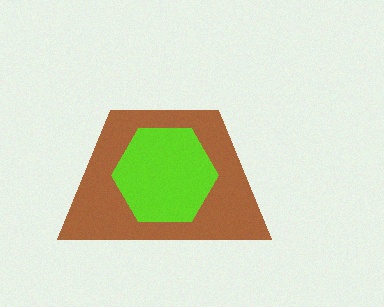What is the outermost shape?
The brown trapezoid.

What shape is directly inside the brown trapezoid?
The lime hexagon.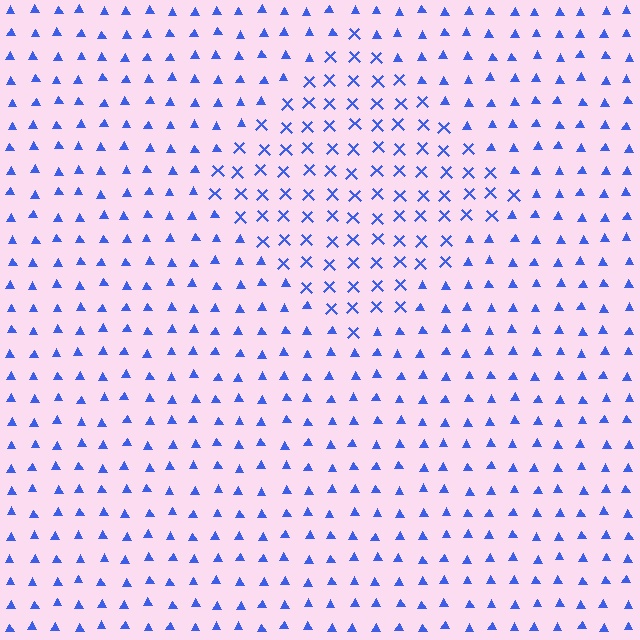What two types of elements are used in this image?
The image uses X marks inside the diamond region and triangles outside it.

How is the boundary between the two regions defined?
The boundary is defined by a change in element shape: X marks inside vs. triangles outside. All elements share the same color and spacing.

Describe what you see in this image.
The image is filled with small blue elements arranged in a uniform grid. A diamond-shaped region contains X marks, while the surrounding area contains triangles. The boundary is defined purely by the change in element shape.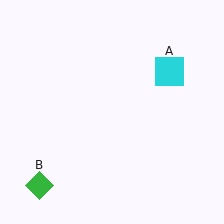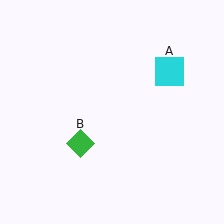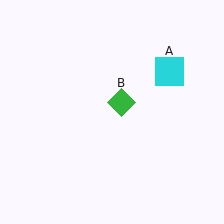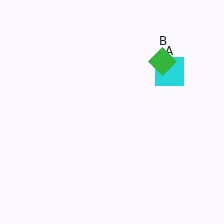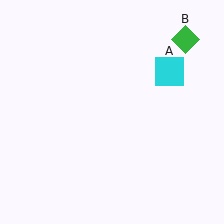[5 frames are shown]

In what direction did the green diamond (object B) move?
The green diamond (object B) moved up and to the right.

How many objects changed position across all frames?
1 object changed position: green diamond (object B).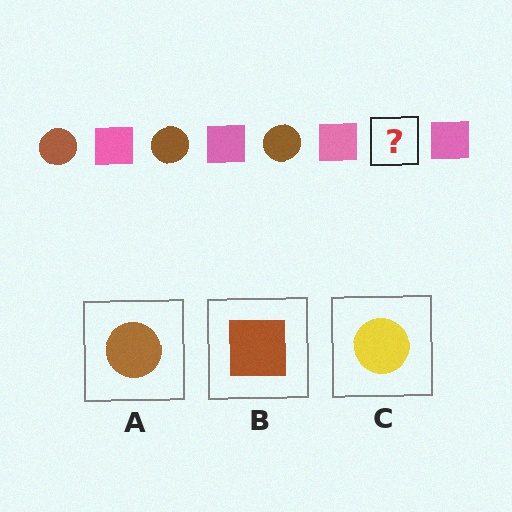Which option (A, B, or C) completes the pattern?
A.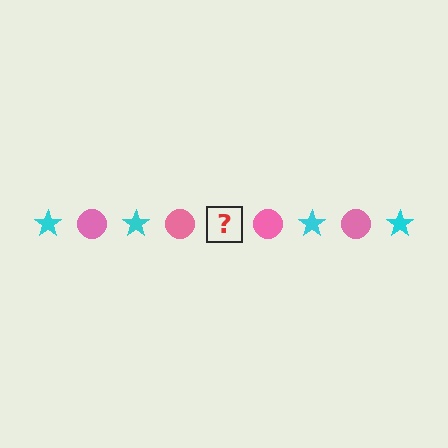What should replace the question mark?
The question mark should be replaced with a cyan star.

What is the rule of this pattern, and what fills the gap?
The rule is that the pattern alternates between cyan star and pink circle. The gap should be filled with a cyan star.